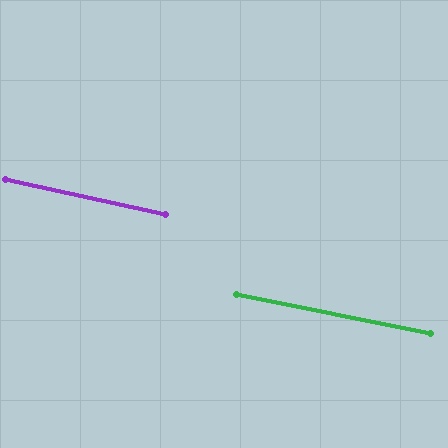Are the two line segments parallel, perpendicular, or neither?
Parallel — their directions differ by only 1.1°.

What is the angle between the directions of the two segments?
Approximately 1 degree.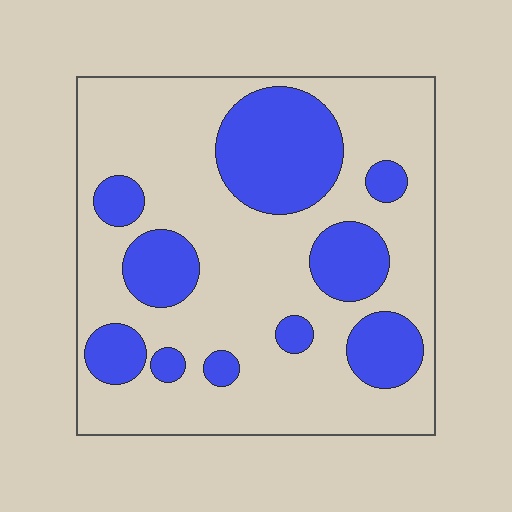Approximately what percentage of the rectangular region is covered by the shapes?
Approximately 30%.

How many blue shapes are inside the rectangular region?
10.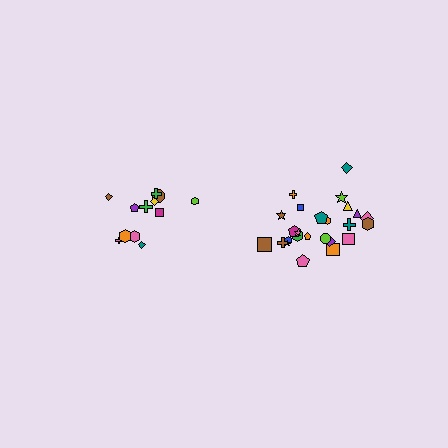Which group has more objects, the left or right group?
The right group.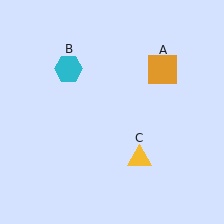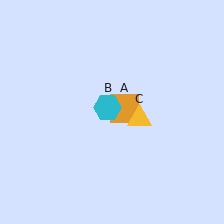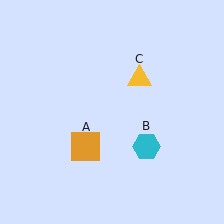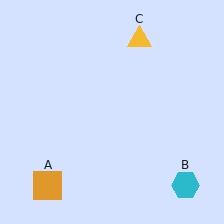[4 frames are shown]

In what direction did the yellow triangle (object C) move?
The yellow triangle (object C) moved up.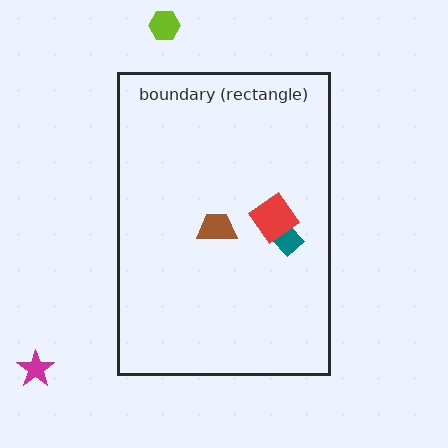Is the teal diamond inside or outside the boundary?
Inside.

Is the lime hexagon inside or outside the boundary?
Outside.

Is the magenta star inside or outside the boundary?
Outside.